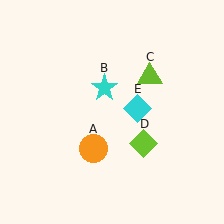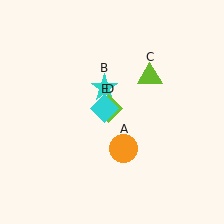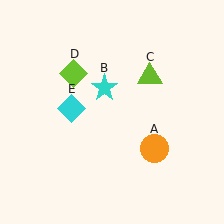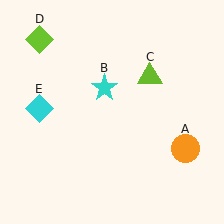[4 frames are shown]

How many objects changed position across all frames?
3 objects changed position: orange circle (object A), lime diamond (object D), cyan diamond (object E).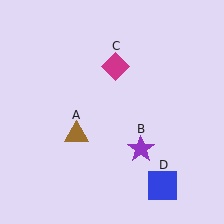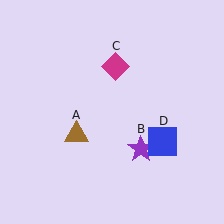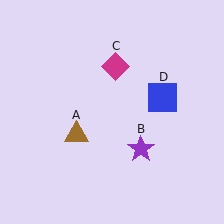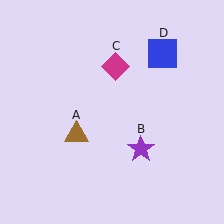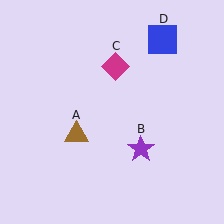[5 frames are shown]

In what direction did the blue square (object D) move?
The blue square (object D) moved up.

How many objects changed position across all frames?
1 object changed position: blue square (object D).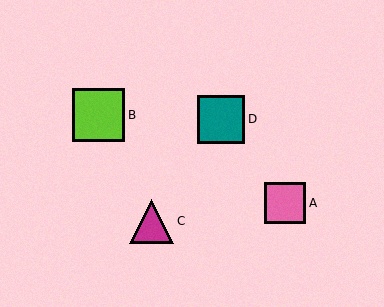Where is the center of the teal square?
The center of the teal square is at (221, 119).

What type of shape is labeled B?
Shape B is a lime square.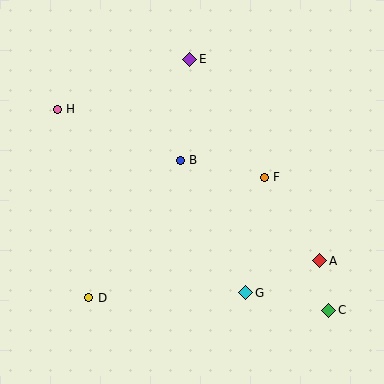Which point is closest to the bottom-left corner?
Point D is closest to the bottom-left corner.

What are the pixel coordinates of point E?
Point E is at (190, 59).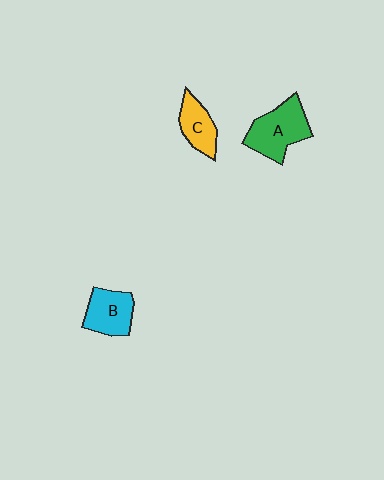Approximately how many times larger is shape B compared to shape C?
Approximately 1.2 times.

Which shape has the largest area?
Shape A (green).